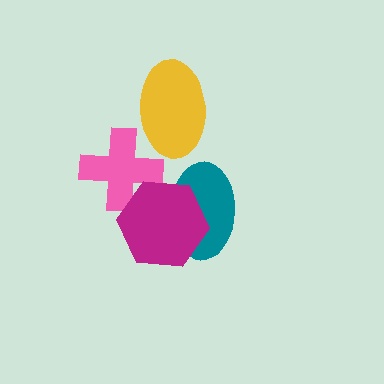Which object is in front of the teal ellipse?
The magenta hexagon is in front of the teal ellipse.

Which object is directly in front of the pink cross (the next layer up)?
The yellow ellipse is directly in front of the pink cross.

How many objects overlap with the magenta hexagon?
2 objects overlap with the magenta hexagon.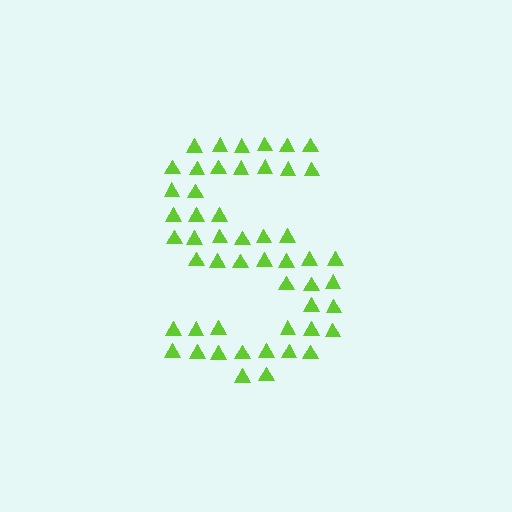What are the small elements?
The small elements are triangles.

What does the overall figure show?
The overall figure shows the letter S.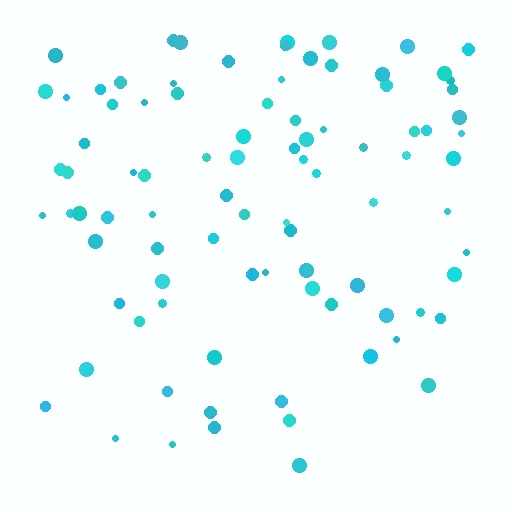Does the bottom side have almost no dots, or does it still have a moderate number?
Still a moderate number, just noticeably fewer than the top.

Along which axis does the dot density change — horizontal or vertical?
Vertical.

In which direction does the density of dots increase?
From bottom to top, with the top side densest.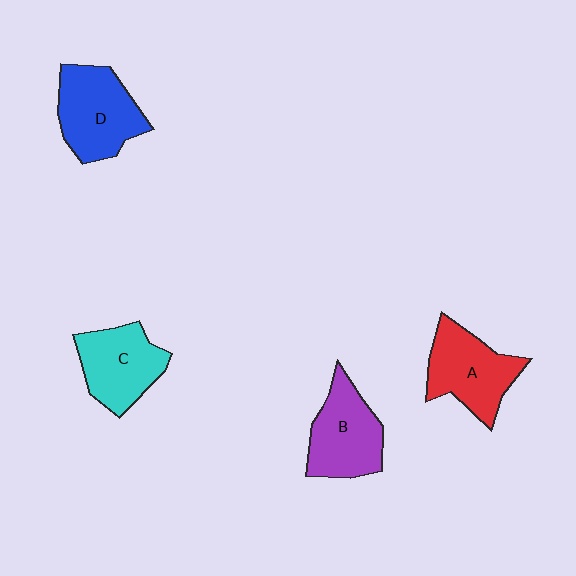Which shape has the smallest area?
Shape C (cyan).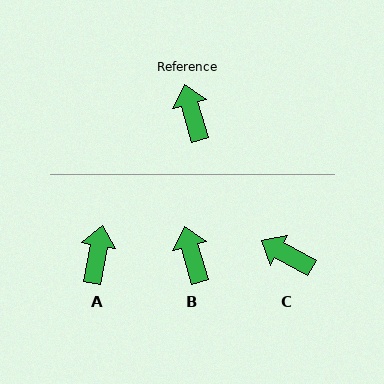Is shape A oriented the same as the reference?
No, it is off by about 26 degrees.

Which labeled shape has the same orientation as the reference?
B.